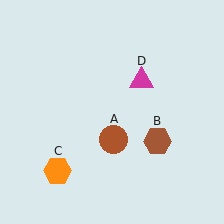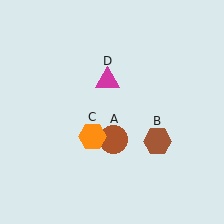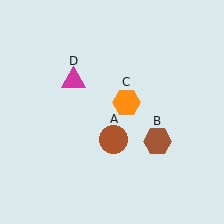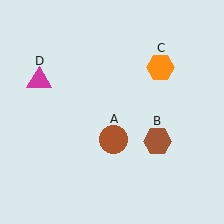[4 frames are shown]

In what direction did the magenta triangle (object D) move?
The magenta triangle (object D) moved left.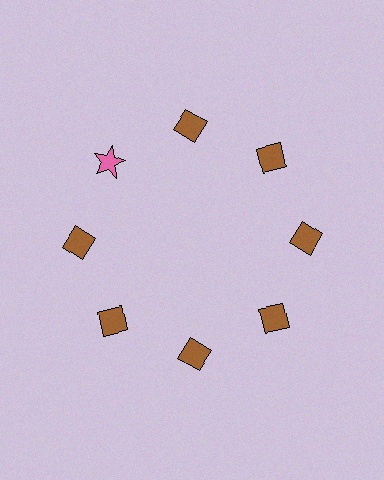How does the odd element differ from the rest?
It differs in both color (pink instead of brown) and shape (star instead of diamond).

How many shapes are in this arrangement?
There are 8 shapes arranged in a ring pattern.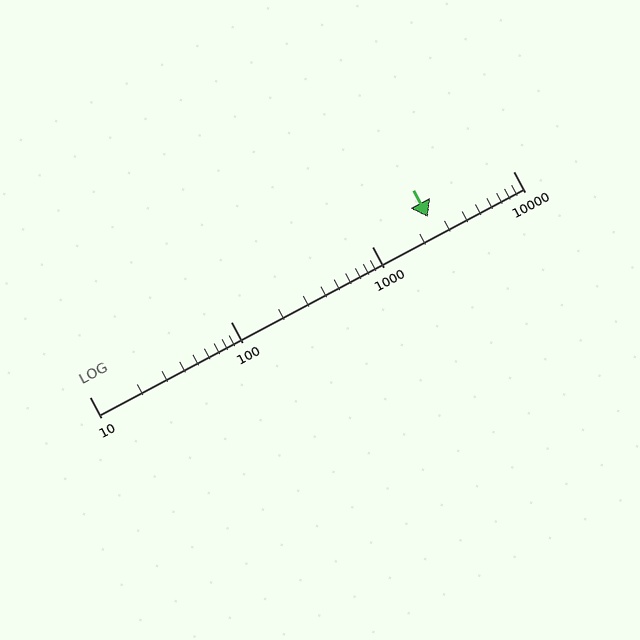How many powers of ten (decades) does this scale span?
The scale spans 3 decades, from 10 to 10000.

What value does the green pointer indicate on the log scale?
The pointer indicates approximately 2500.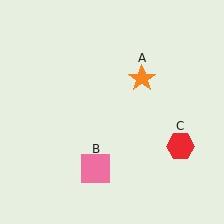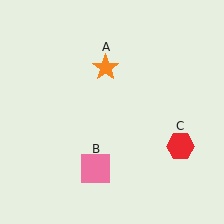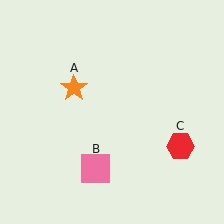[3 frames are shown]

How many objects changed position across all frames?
1 object changed position: orange star (object A).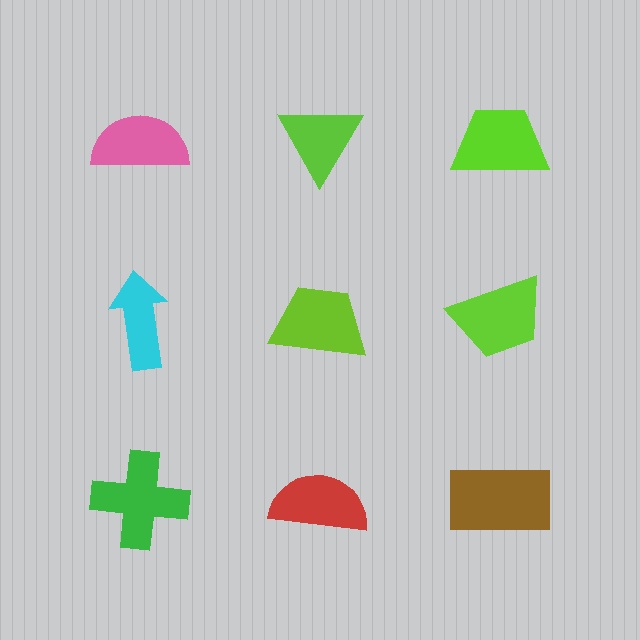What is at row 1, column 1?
A pink semicircle.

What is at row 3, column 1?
A green cross.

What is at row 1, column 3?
A lime trapezoid.